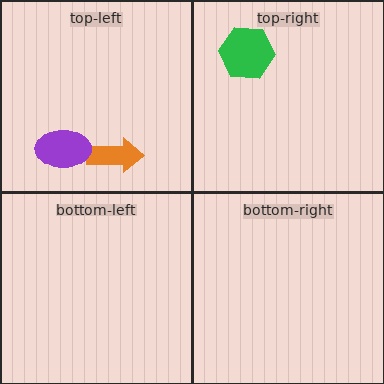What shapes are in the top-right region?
The green hexagon.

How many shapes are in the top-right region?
1.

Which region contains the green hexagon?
The top-right region.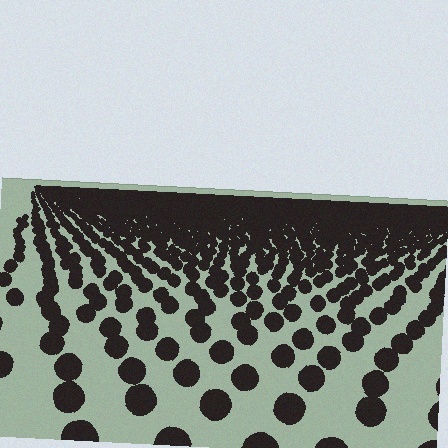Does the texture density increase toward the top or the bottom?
Density increases toward the top.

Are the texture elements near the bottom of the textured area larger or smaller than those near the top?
Larger. Near the bottom, elements are closer to the viewer and appear at a bigger on-screen size.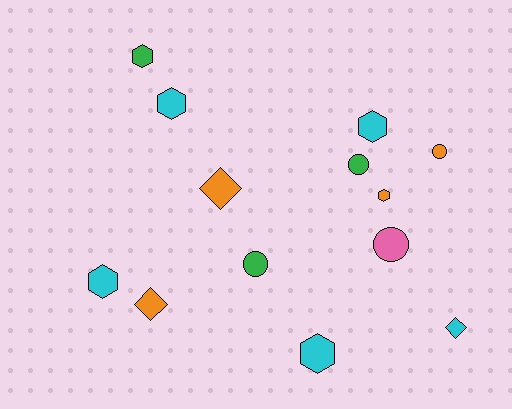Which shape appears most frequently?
Hexagon, with 6 objects.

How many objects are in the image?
There are 13 objects.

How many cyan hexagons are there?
There are 4 cyan hexagons.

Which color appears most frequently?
Cyan, with 5 objects.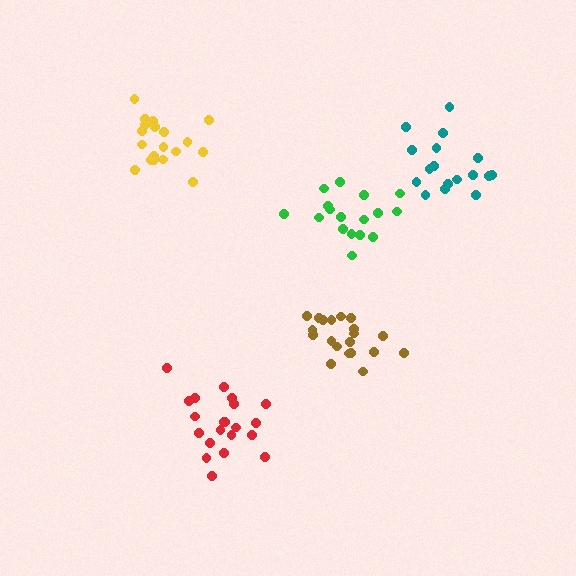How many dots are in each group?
Group 1: 20 dots, Group 2: 21 dots, Group 3: 17 dots, Group 4: 19 dots, Group 5: 17 dots (94 total).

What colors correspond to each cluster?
The clusters are colored: brown, red, green, yellow, teal.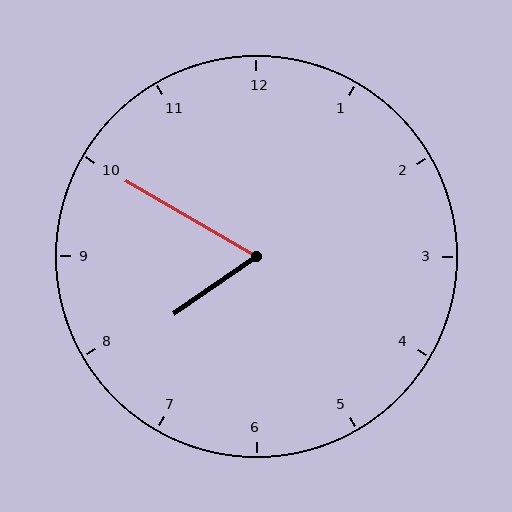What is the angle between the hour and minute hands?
Approximately 65 degrees.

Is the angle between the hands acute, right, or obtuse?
It is acute.